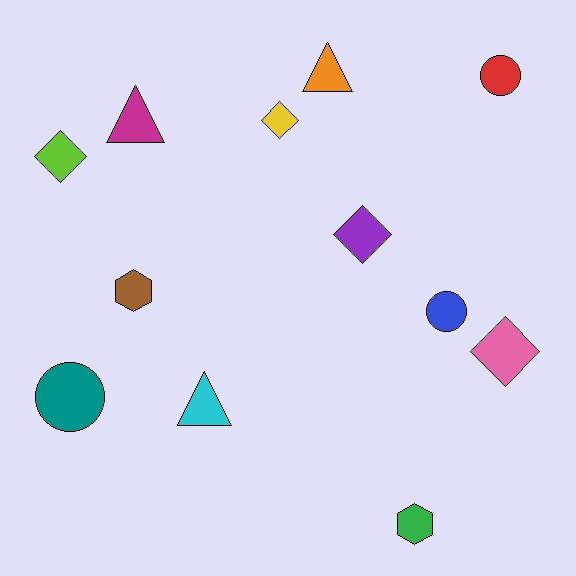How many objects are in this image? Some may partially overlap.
There are 12 objects.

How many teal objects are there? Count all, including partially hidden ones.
There is 1 teal object.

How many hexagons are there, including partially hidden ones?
There are 2 hexagons.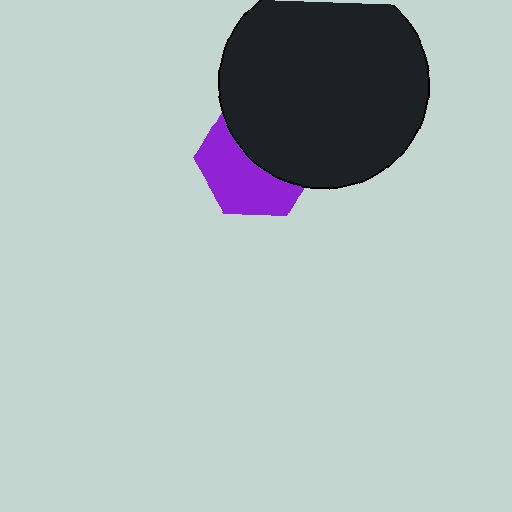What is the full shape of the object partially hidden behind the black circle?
The partially hidden object is a purple hexagon.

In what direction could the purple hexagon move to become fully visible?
The purple hexagon could move down. That would shift it out from behind the black circle entirely.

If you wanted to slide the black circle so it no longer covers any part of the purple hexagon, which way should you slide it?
Slide it up — that is the most direct way to separate the two shapes.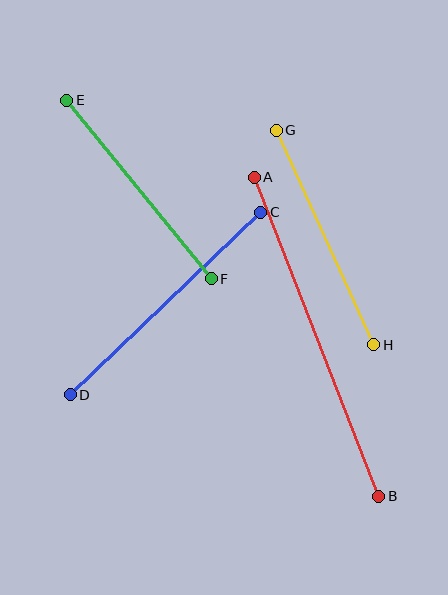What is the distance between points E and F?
The distance is approximately 230 pixels.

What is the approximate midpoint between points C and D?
The midpoint is at approximately (166, 303) pixels.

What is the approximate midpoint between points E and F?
The midpoint is at approximately (139, 189) pixels.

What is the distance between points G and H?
The distance is approximately 235 pixels.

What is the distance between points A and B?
The distance is approximately 342 pixels.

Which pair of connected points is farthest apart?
Points A and B are farthest apart.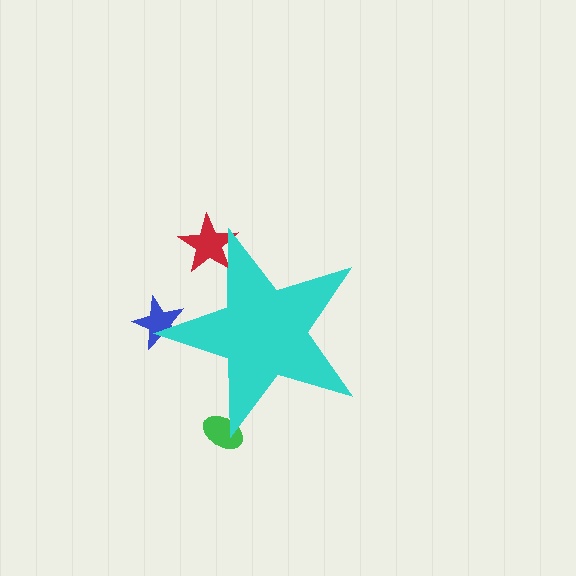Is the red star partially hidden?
Yes, the red star is partially hidden behind the cyan star.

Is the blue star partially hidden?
Yes, the blue star is partially hidden behind the cyan star.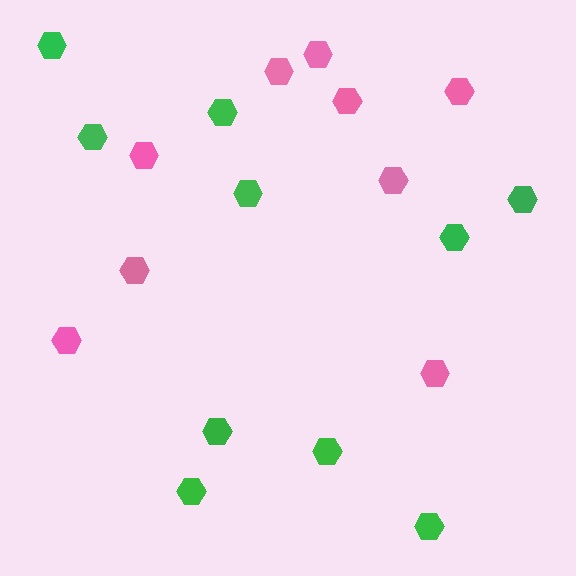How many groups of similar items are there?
There are 2 groups: one group of green hexagons (10) and one group of pink hexagons (9).